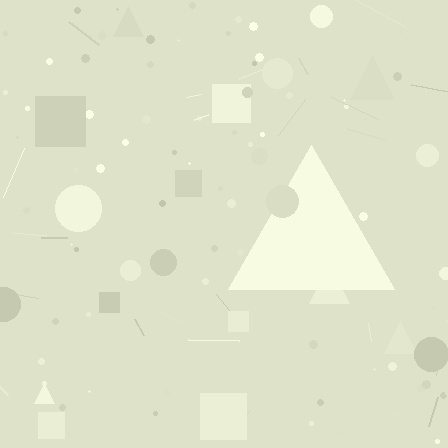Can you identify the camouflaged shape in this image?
The camouflaged shape is a triangle.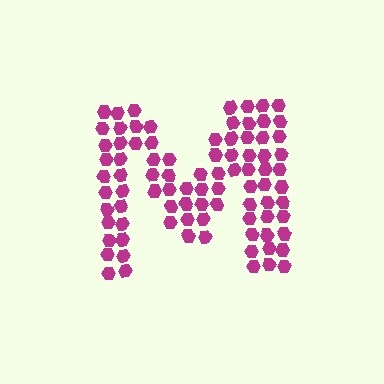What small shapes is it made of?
It is made of small hexagons.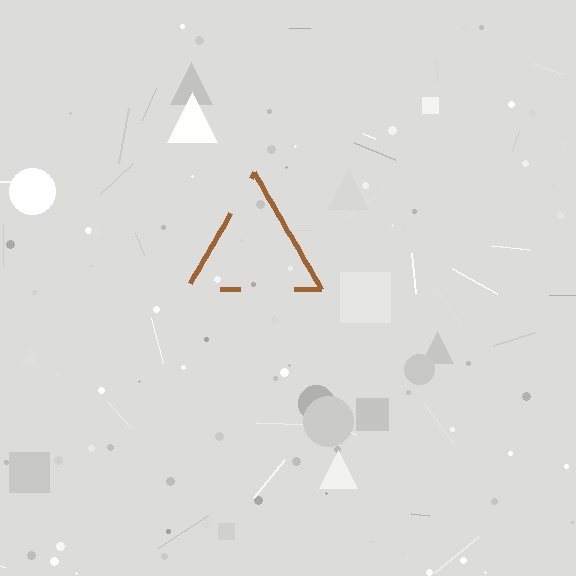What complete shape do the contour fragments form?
The contour fragments form a triangle.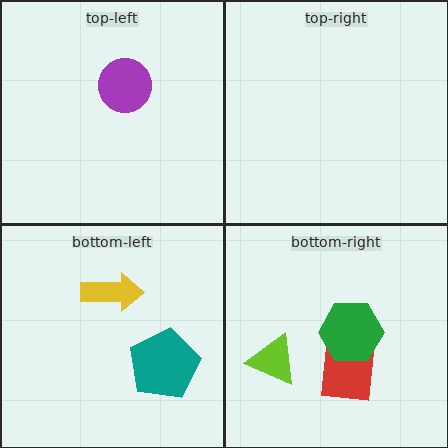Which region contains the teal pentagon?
The bottom-left region.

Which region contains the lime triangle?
The bottom-right region.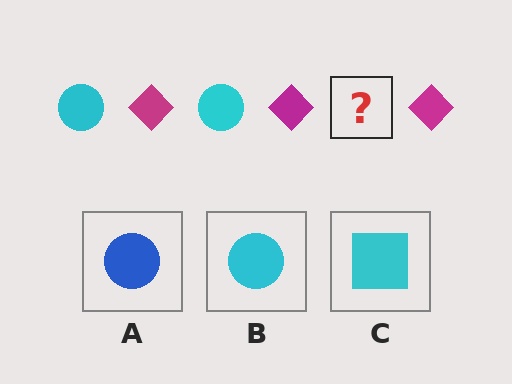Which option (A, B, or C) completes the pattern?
B.